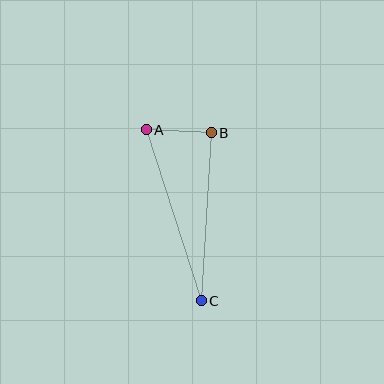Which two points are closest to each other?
Points A and B are closest to each other.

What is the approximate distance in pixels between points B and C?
The distance between B and C is approximately 168 pixels.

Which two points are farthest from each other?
Points A and C are farthest from each other.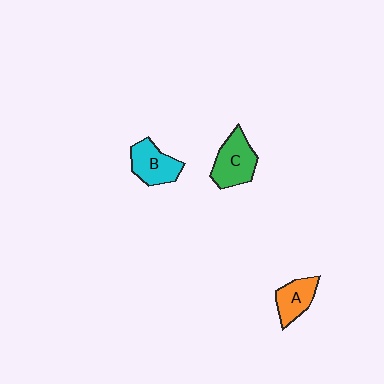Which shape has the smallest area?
Shape A (orange).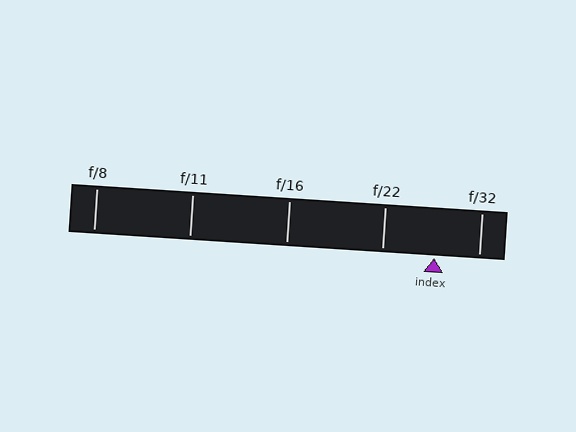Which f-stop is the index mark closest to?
The index mark is closest to f/32.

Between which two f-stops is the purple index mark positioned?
The index mark is between f/22 and f/32.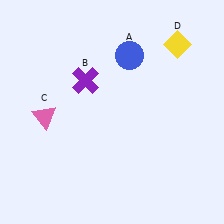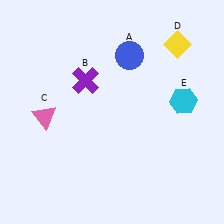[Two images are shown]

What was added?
A cyan hexagon (E) was added in Image 2.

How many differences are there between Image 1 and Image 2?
There is 1 difference between the two images.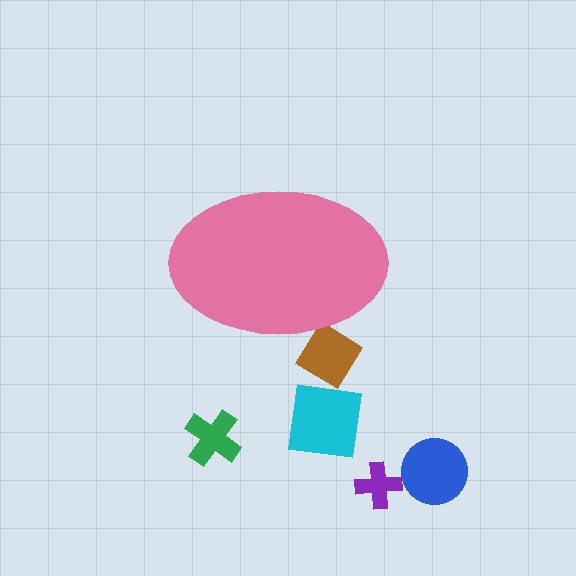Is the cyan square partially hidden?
No, the cyan square is fully visible.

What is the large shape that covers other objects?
A pink ellipse.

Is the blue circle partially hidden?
No, the blue circle is fully visible.